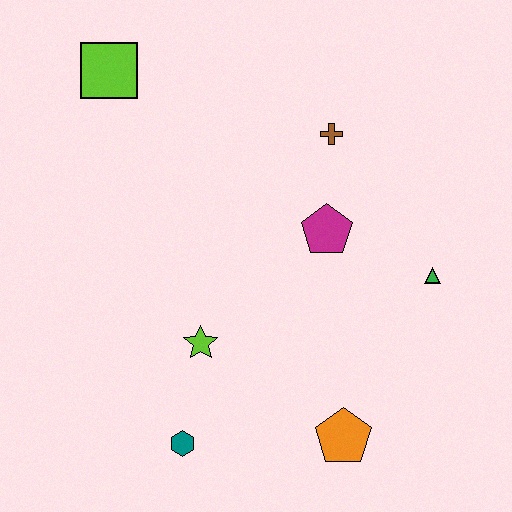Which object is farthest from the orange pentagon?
The lime square is farthest from the orange pentagon.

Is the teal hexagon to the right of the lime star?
No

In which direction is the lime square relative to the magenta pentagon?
The lime square is to the left of the magenta pentagon.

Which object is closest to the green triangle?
The magenta pentagon is closest to the green triangle.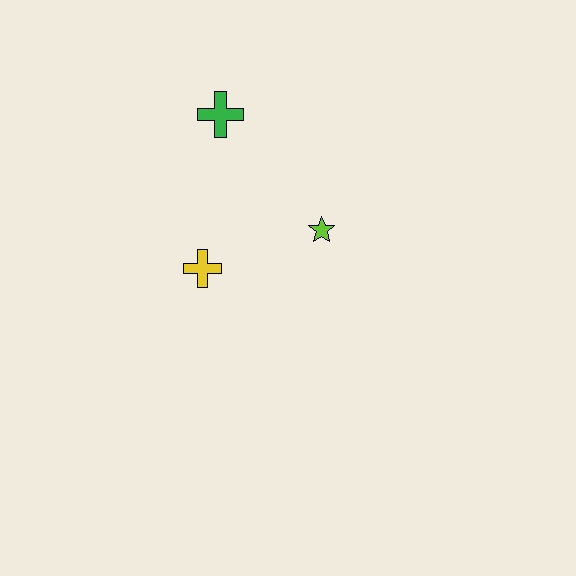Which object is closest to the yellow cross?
The lime star is closest to the yellow cross.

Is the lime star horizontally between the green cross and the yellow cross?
No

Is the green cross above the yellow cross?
Yes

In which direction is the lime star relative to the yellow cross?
The lime star is to the right of the yellow cross.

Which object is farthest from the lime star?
The green cross is farthest from the lime star.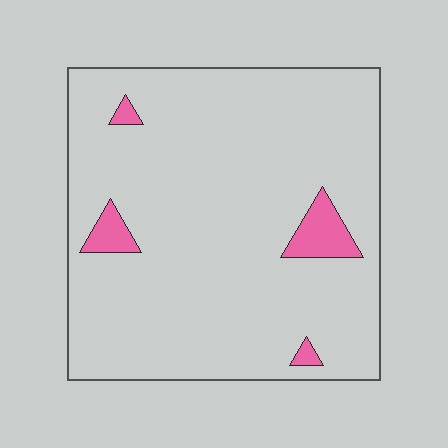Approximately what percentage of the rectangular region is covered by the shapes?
Approximately 5%.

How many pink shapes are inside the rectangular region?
4.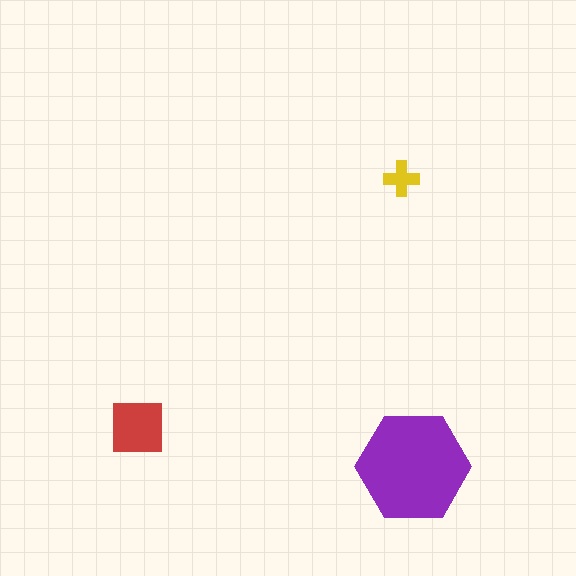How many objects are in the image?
There are 3 objects in the image.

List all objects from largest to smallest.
The purple hexagon, the red square, the yellow cross.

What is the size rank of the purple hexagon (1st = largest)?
1st.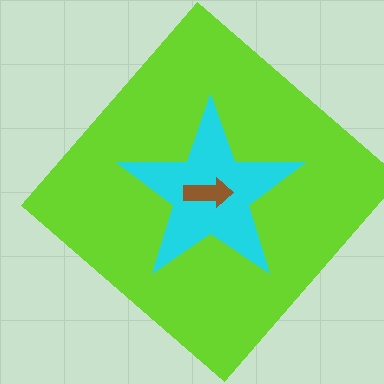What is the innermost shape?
The brown arrow.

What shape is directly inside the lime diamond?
The cyan star.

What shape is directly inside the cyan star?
The brown arrow.